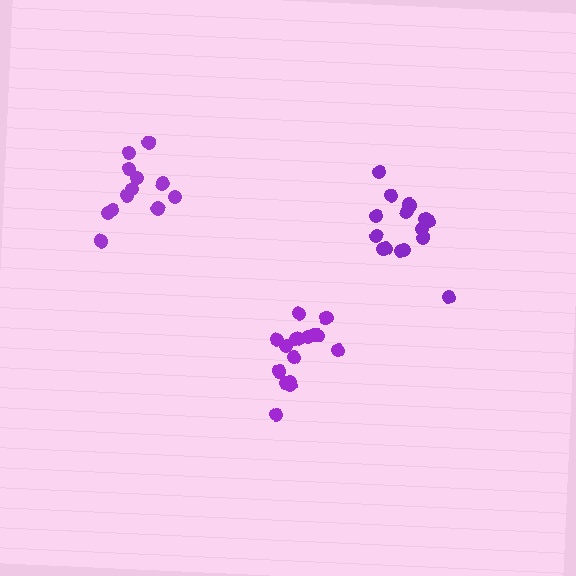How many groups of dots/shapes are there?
There are 3 groups.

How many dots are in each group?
Group 1: 15 dots, Group 2: 16 dots, Group 3: 13 dots (44 total).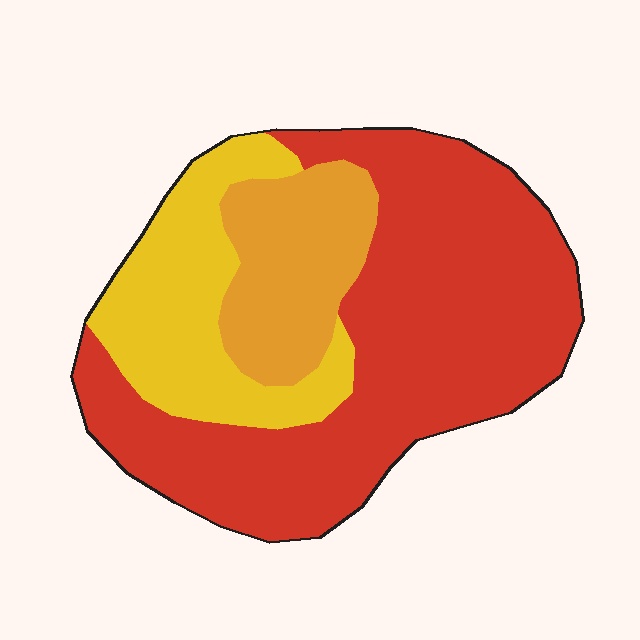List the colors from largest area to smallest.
From largest to smallest: red, yellow, orange.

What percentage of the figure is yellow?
Yellow covers around 25% of the figure.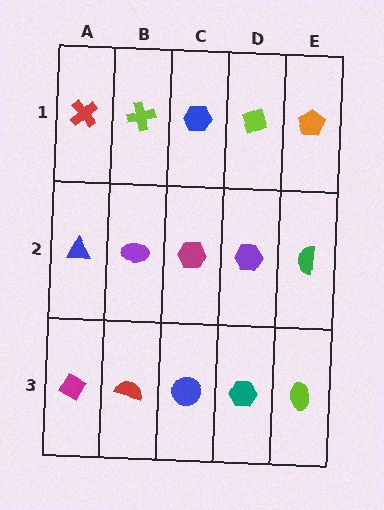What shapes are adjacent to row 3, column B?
A purple ellipse (row 2, column B), a magenta diamond (row 3, column A), a blue circle (row 3, column C).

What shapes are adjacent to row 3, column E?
A green semicircle (row 2, column E), a teal hexagon (row 3, column D).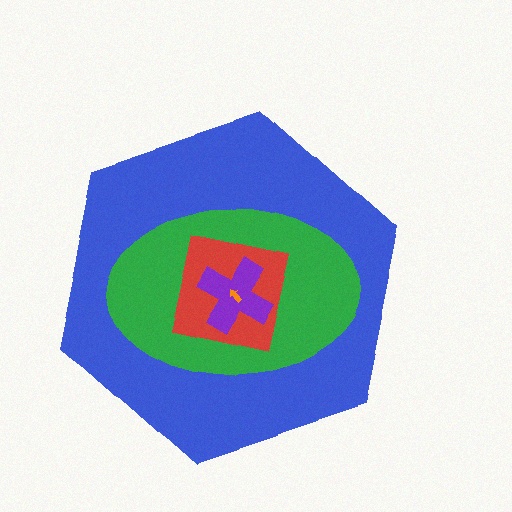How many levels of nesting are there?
5.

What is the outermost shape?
The blue hexagon.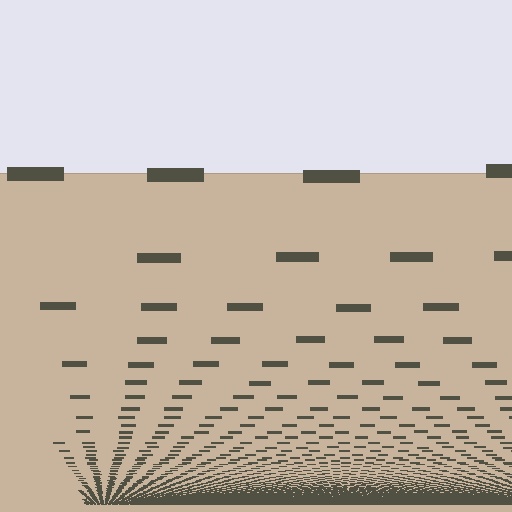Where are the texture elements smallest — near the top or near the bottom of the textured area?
Near the bottom.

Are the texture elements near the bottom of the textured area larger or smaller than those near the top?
Smaller. The gradient is inverted — elements near the bottom are smaller and denser.